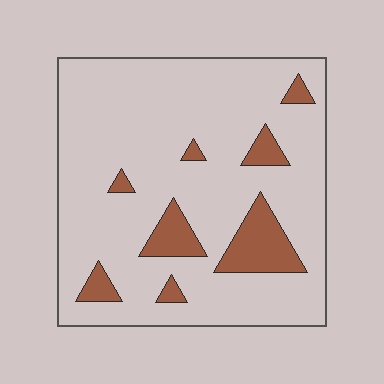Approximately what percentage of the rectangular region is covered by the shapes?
Approximately 15%.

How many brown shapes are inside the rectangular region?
8.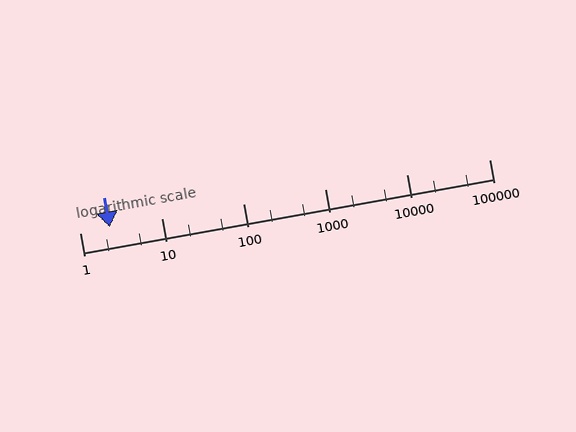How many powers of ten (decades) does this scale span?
The scale spans 5 decades, from 1 to 100000.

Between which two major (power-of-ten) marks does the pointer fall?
The pointer is between 1 and 10.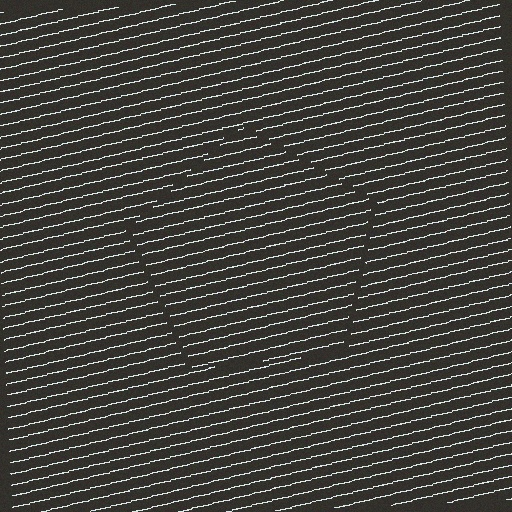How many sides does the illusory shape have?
5 sides — the line-ends trace a pentagon.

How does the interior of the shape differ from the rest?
The interior of the shape contains the same grating, shifted by half a period — the contour is defined by the phase discontinuity where line-ends from the inner and outer gratings abut.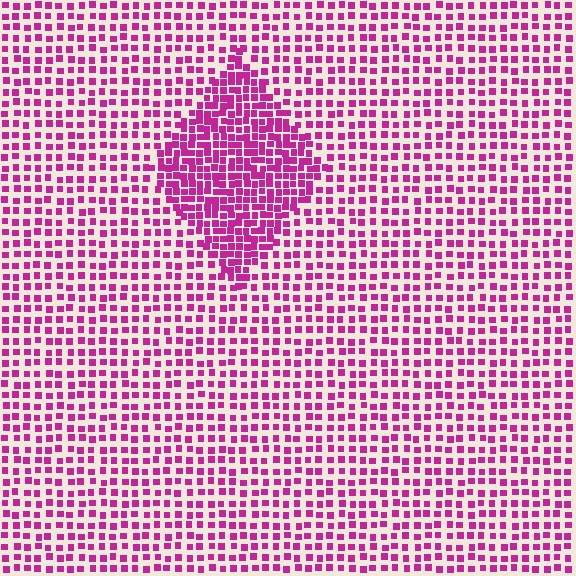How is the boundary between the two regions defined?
The boundary is defined by a change in element density (approximately 1.9x ratio). All elements are the same color, size, and shape.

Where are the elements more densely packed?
The elements are more densely packed inside the diamond boundary.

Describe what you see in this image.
The image contains small magenta elements arranged at two different densities. A diamond-shaped region is visible where the elements are more densely packed than the surrounding area.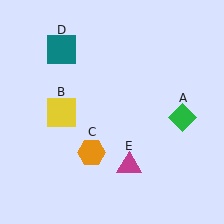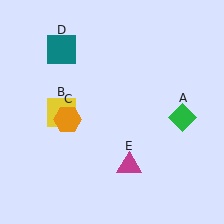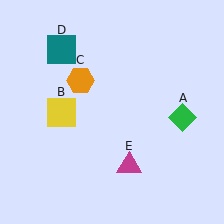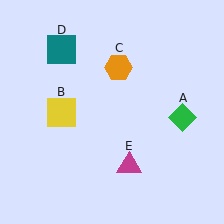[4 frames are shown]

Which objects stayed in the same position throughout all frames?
Green diamond (object A) and yellow square (object B) and teal square (object D) and magenta triangle (object E) remained stationary.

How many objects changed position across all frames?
1 object changed position: orange hexagon (object C).